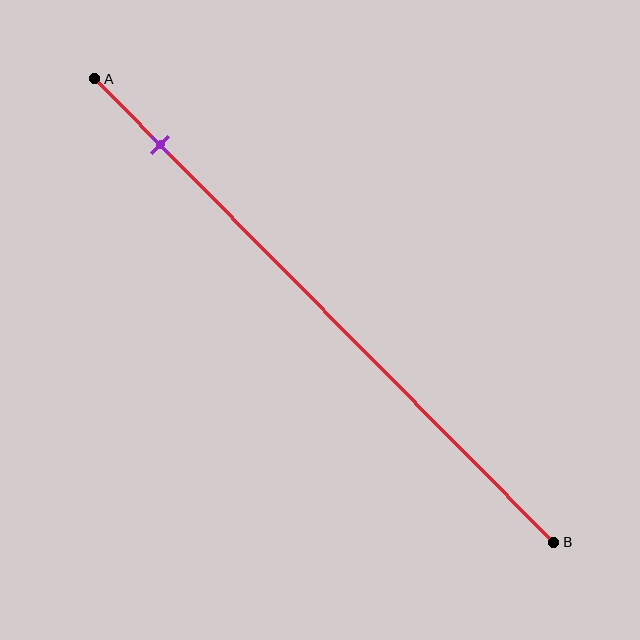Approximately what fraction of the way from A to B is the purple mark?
The purple mark is approximately 15% of the way from A to B.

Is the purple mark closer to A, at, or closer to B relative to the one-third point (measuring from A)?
The purple mark is closer to point A than the one-third point of segment AB.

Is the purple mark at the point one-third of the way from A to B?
No, the mark is at about 15% from A, not at the 33% one-third point.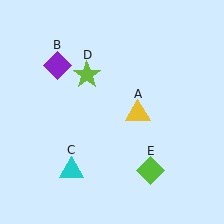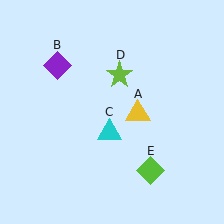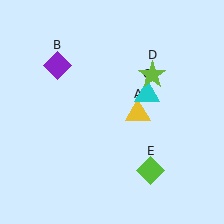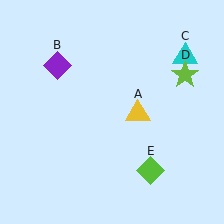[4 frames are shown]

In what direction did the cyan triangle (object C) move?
The cyan triangle (object C) moved up and to the right.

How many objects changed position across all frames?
2 objects changed position: cyan triangle (object C), lime star (object D).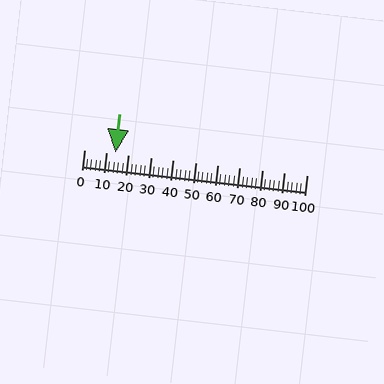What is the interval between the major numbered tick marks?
The major tick marks are spaced 10 units apart.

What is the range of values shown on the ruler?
The ruler shows values from 0 to 100.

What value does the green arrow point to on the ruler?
The green arrow points to approximately 14.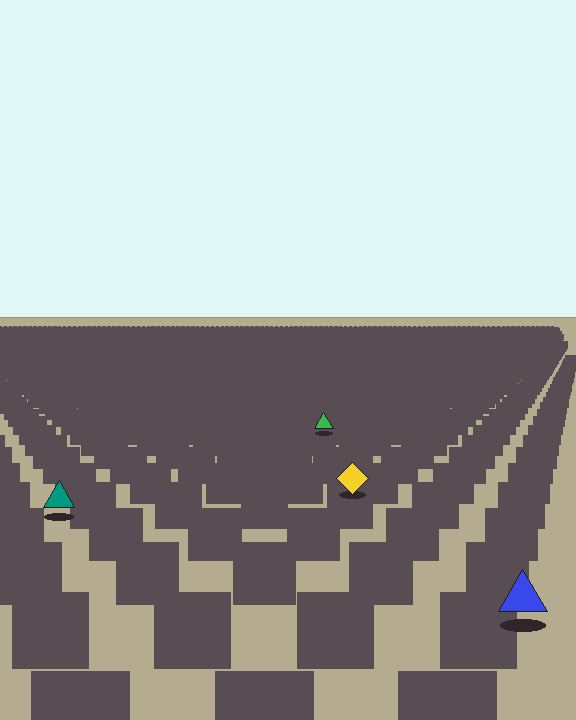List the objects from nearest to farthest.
From nearest to farthest: the blue triangle, the teal triangle, the yellow diamond, the green triangle.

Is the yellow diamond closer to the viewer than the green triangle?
Yes. The yellow diamond is closer — you can tell from the texture gradient: the ground texture is coarser near it.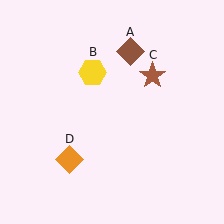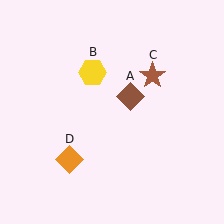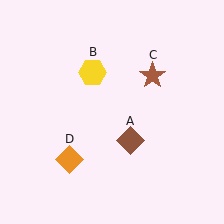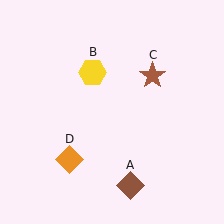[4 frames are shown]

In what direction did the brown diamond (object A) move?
The brown diamond (object A) moved down.